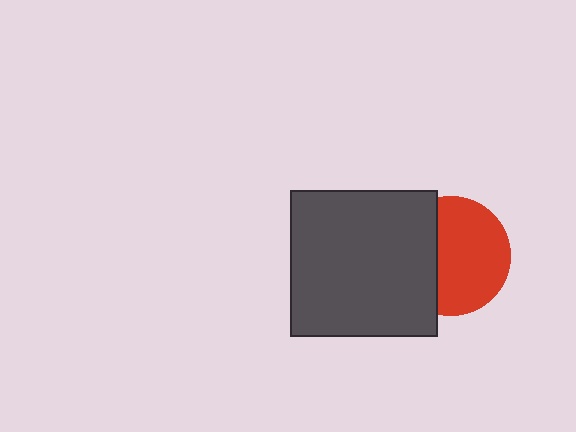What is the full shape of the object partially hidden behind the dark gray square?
The partially hidden object is a red circle.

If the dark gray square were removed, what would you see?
You would see the complete red circle.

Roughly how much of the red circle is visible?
About half of it is visible (roughly 64%).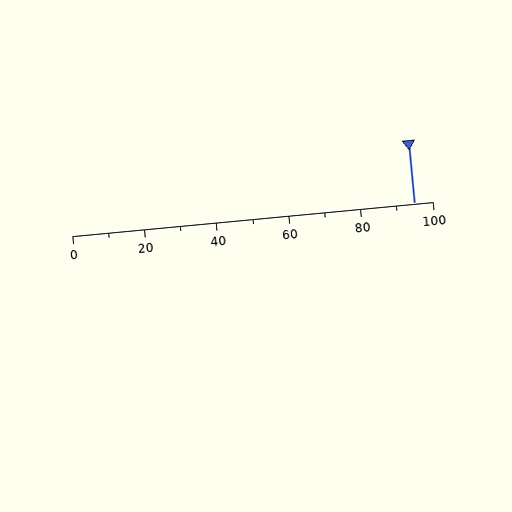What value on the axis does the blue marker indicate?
The marker indicates approximately 95.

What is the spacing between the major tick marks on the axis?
The major ticks are spaced 20 apart.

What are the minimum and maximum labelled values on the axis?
The axis runs from 0 to 100.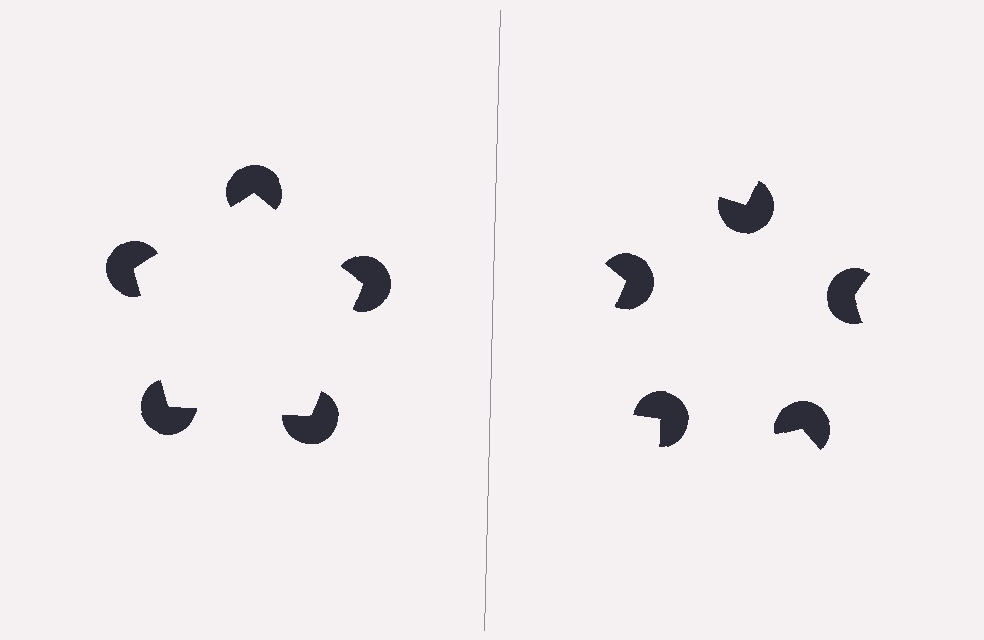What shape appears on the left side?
An illusory pentagon.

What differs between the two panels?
The pac-man discs are positioned identically on both sides; only the wedge orientations differ. On the left they align to a pentagon; on the right they are misaligned.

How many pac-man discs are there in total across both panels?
10 — 5 on each side.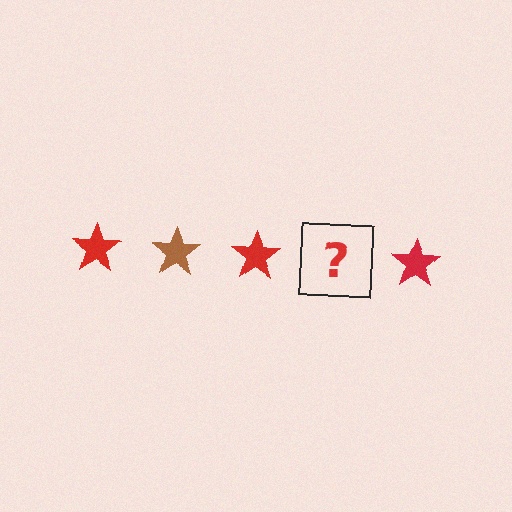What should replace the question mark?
The question mark should be replaced with a brown star.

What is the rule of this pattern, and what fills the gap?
The rule is that the pattern cycles through red, brown stars. The gap should be filled with a brown star.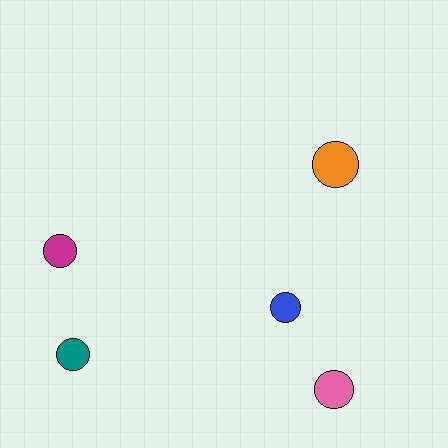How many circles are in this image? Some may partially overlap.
There are 5 circles.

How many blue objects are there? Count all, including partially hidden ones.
There is 1 blue object.